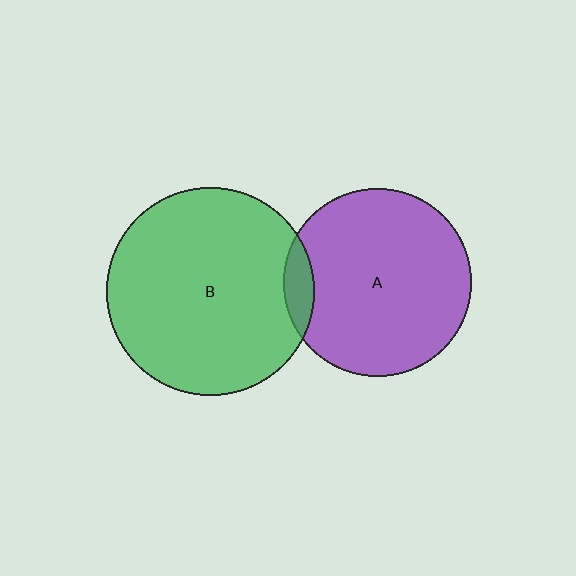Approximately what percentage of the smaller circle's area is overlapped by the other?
Approximately 10%.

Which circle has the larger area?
Circle B (green).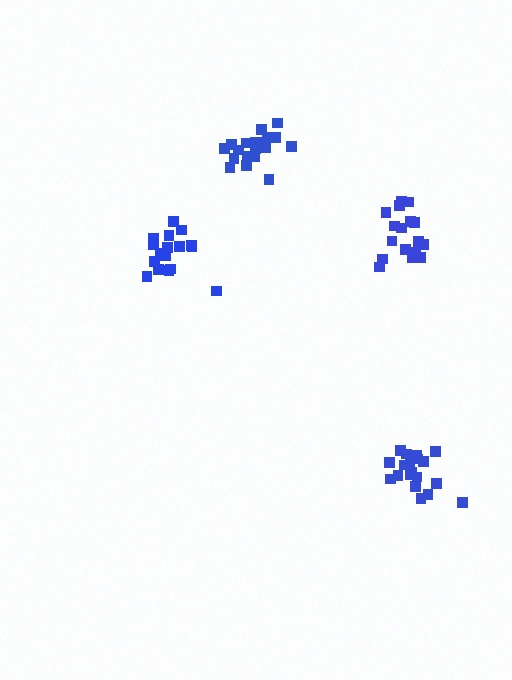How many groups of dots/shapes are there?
There are 4 groups.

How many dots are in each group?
Group 1: 20 dots, Group 2: 17 dots, Group 3: 17 dots, Group 4: 20 dots (74 total).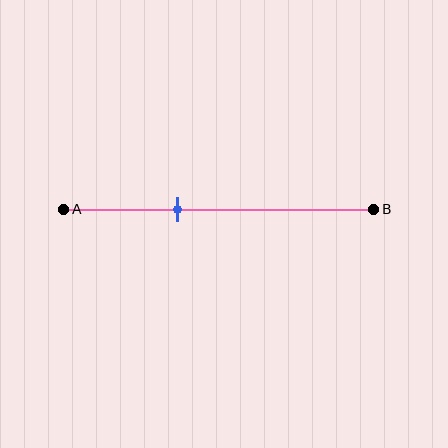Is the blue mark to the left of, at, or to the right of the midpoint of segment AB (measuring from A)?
The blue mark is to the left of the midpoint of segment AB.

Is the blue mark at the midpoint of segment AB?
No, the mark is at about 35% from A, not at the 50% midpoint.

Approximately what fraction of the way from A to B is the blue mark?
The blue mark is approximately 35% of the way from A to B.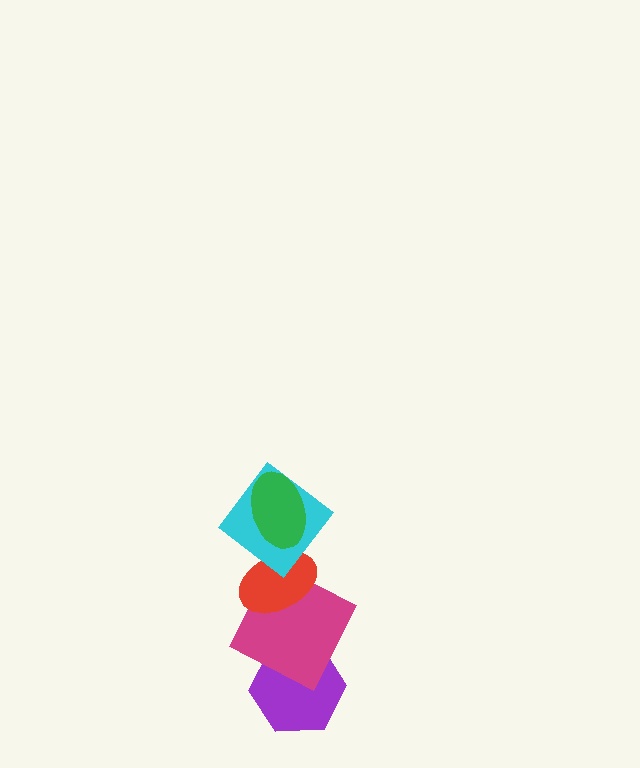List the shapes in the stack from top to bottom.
From top to bottom: the green ellipse, the cyan diamond, the red ellipse, the magenta square, the purple hexagon.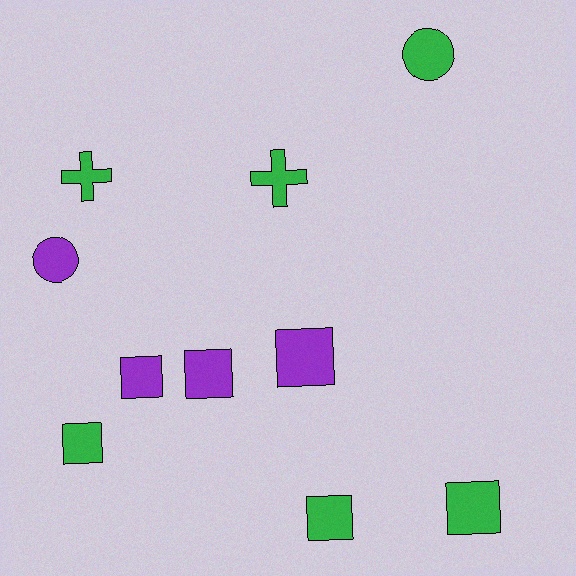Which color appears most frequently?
Green, with 6 objects.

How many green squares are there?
There are 3 green squares.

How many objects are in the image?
There are 10 objects.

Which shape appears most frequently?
Square, with 6 objects.